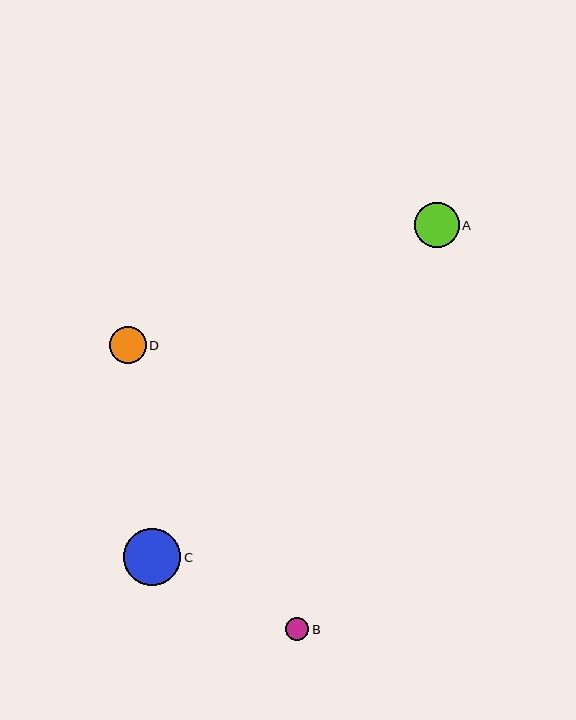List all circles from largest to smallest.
From largest to smallest: C, A, D, B.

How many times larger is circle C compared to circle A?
Circle C is approximately 1.3 times the size of circle A.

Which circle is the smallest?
Circle B is the smallest with a size of approximately 23 pixels.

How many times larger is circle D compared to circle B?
Circle D is approximately 1.6 times the size of circle B.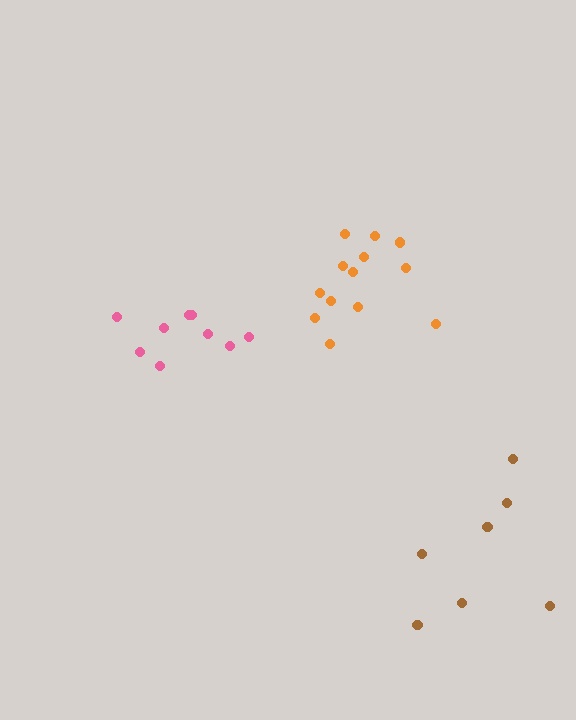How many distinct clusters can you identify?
There are 3 distinct clusters.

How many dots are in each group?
Group 1: 9 dots, Group 2: 13 dots, Group 3: 7 dots (29 total).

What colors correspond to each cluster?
The clusters are colored: pink, orange, brown.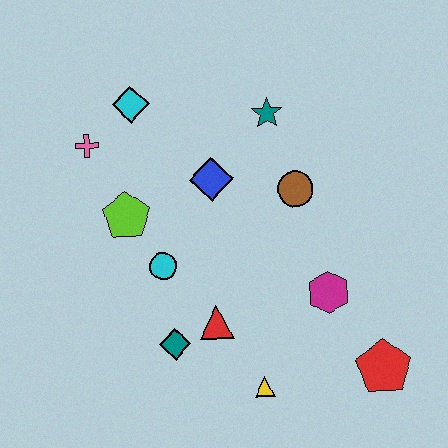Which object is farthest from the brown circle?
The pink cross is farthest from the brown circle.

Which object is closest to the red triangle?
The teal diamond is closest to the red triangle.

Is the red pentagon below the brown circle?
Yes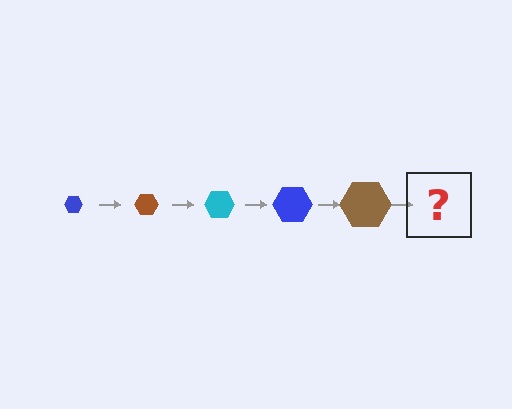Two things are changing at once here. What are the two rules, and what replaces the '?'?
The two rules are that the hexagon grows larger each step and the color cycles through blue, brown, and cyan. The '?' should be a cyan hexagon, larger than the previous one.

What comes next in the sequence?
The next element should be a cyan hexagon, larger than the previous one.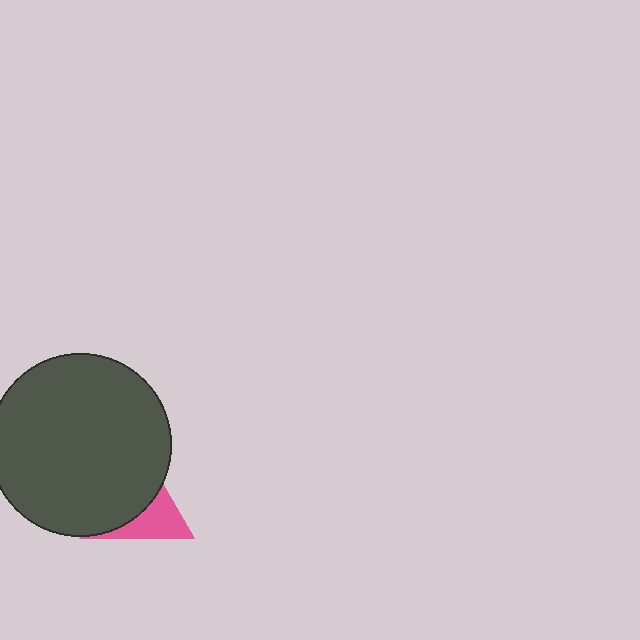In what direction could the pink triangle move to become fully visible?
The pink triangle could move toward the lower-right. That would shift it out from behind the dark gray circle entirely.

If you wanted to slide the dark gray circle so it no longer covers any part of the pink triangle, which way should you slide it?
Slide it toward the upper-left — that is the most direct way to separate the two shapes.